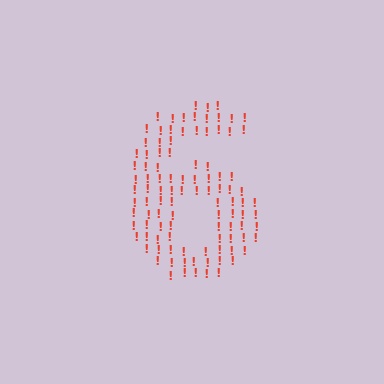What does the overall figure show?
The overall figure shows the digit 6.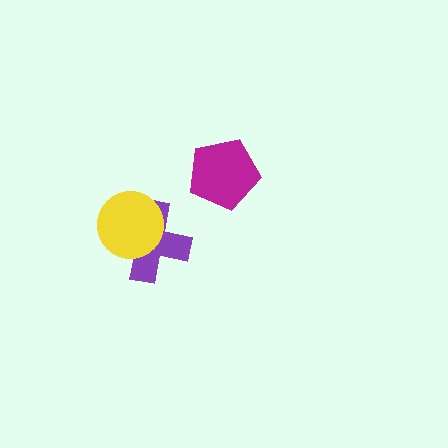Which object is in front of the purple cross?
The yellow circle is in front of the purple cross.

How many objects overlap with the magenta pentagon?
0 objects overlap with the magenta pentagon.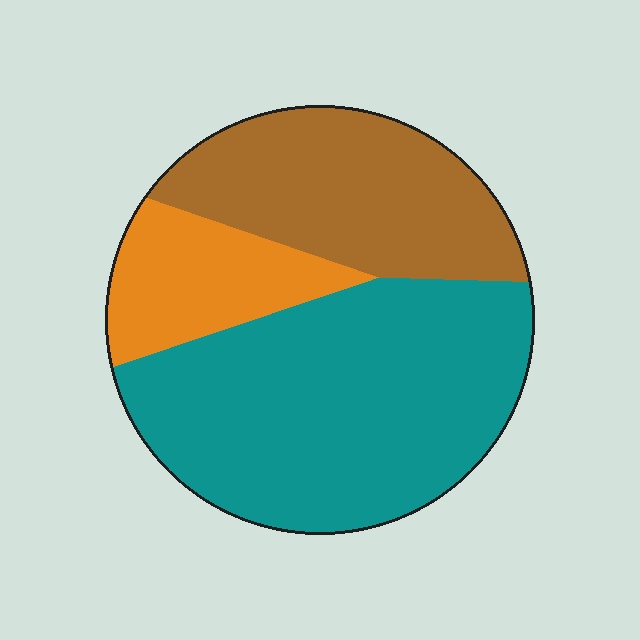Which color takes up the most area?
Teal, at roughly 55%.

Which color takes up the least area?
Orange, at roughly 15%.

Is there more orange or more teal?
Teal.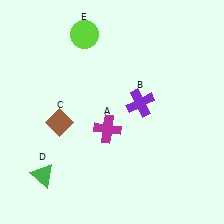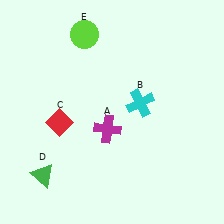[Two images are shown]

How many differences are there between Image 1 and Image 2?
There are 2 differences between the two images.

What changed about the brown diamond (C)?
In Image 1, C is brown. In Image 2, it changed to red.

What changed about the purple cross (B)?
In Image 1, B is purple. In Image 2, it changed to cyan.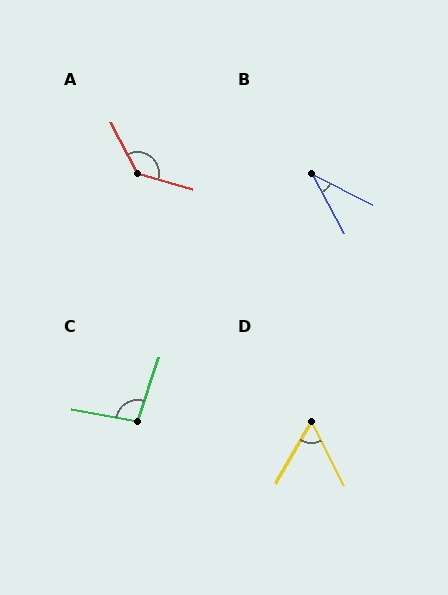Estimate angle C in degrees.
Approximately 99 degrees.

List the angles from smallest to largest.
B (36°), D (56°), C (99°), A (134°).